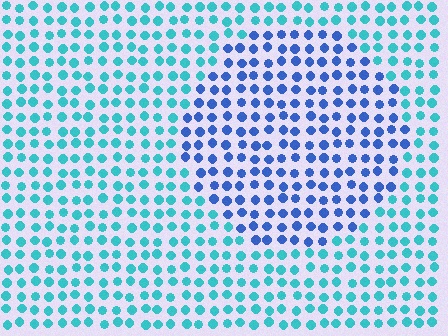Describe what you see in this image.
The image is filled with small cyan elements in a uniform arrangement. A circle-shaped region is visible where the elements are tinted to a slightly different hue, forming a subtle color boundary.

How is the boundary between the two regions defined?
The boundary is defined purely by a slight shift in hue (about 41 degrees). Spacing, size, and orientation are identical on both sides.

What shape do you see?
I see a circle.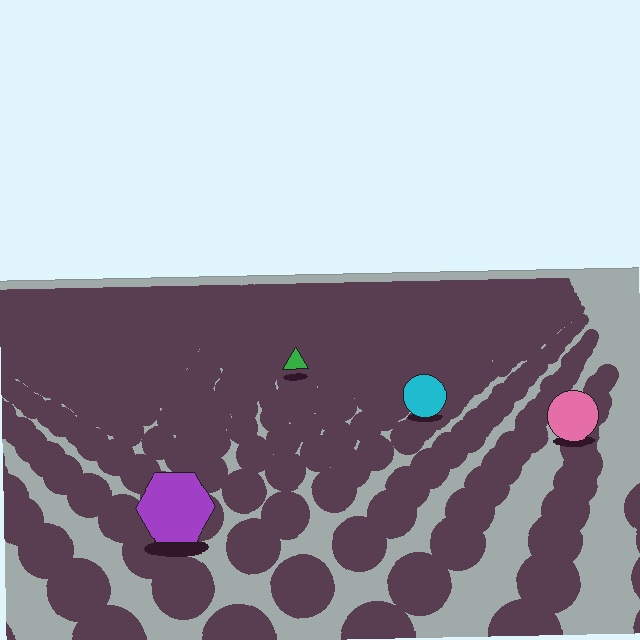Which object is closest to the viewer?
The purple hexagon is closest. The texture marks near it are larger and more spread out.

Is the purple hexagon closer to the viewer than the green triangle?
Yes. The purple hexagon is closer — you can tell from the texture gradient: the ground texture is coarser near it.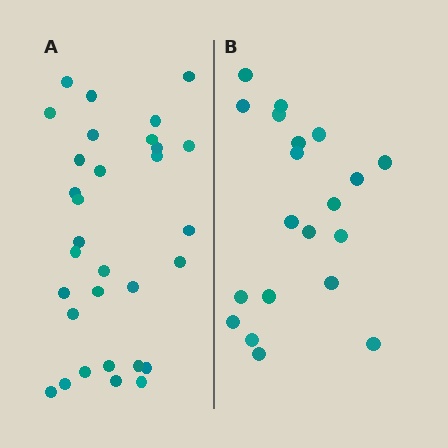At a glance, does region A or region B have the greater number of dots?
Region A (the left region) has more dots.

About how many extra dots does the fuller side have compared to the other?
Region A has roughly 12 or so more dots than region B.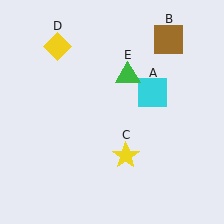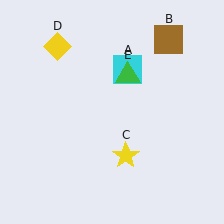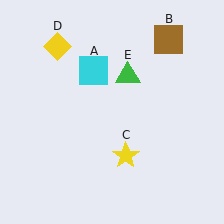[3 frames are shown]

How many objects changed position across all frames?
1 object changed position: cyan square (object A).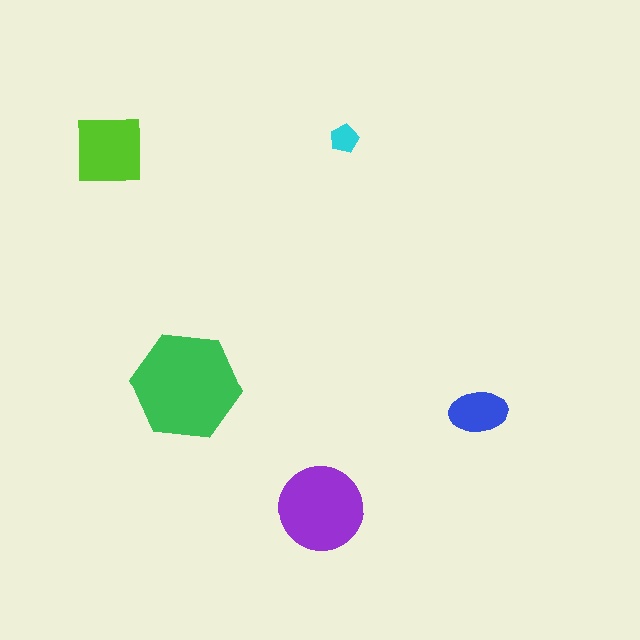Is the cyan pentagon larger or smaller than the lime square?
Smaller.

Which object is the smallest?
The cyan pentagon.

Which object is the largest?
The green hexagon.